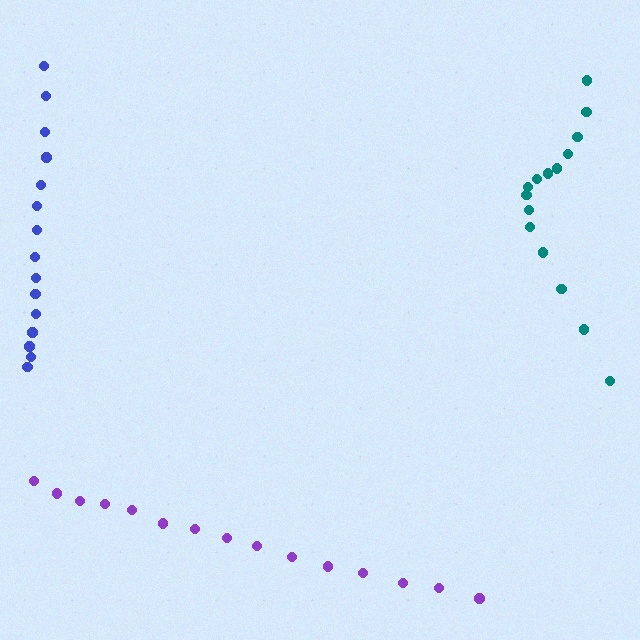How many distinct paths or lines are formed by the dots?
There are 3 distinct paths.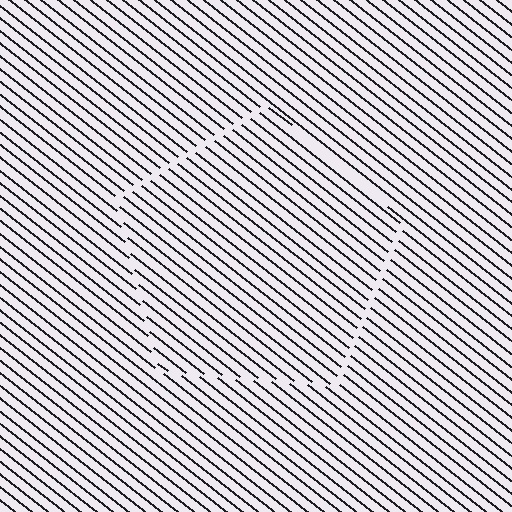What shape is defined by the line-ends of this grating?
An illusory pentagon. The interior of the shape contains the same grating, shifted by half a period — the contour is defined by the phase discontinuity where line-ends from the inner and outer gratings abut.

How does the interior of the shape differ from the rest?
The interior of the shape contains the same grating, shifted by half a period — the contour is defined by the phase discontinuity where line-ends from the inner and outer gratings abut.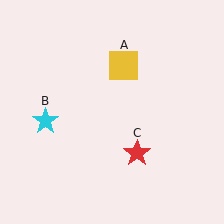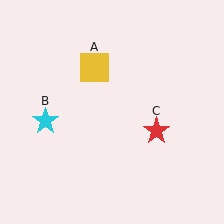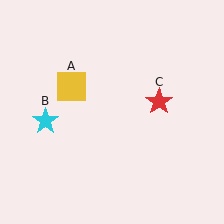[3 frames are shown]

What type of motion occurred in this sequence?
The yellow square (object A), red star (object C) rotated counterclockwise around the center of the scene.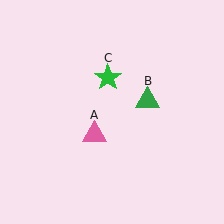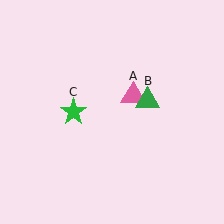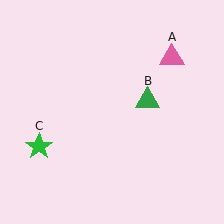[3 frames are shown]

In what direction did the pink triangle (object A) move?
The pink triangle (object A) moved up and to the right.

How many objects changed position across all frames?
2 objects changed position: pink triangle (object A), green star (object C).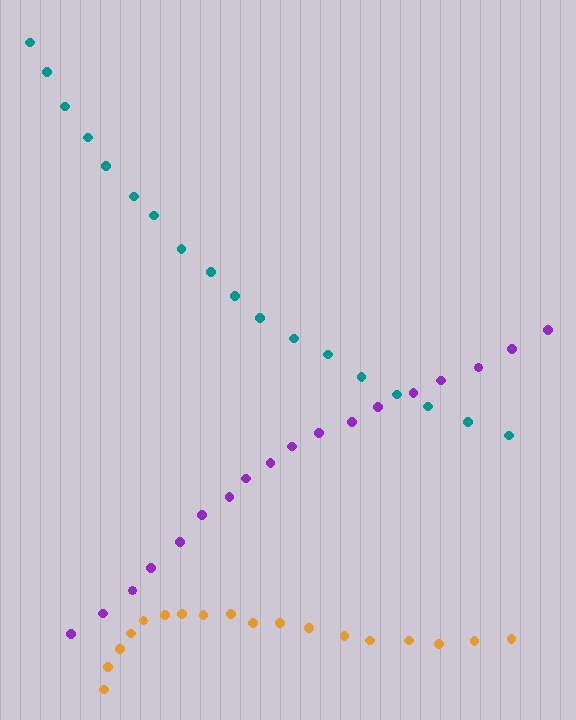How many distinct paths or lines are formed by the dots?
There are 3 distinct paths.